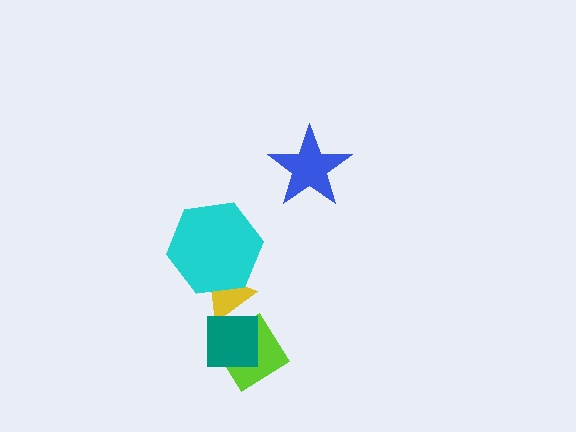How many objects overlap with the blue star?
0 objects overlap with the blue star.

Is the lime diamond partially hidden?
Yes, it is partially covered by another shape.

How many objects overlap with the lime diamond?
1 object overlaps with the lime diamond.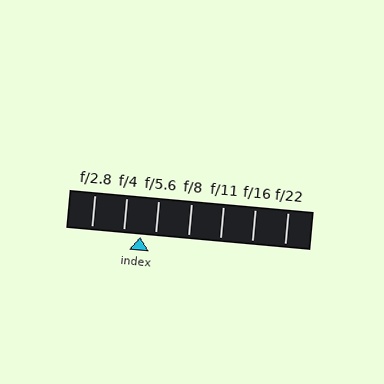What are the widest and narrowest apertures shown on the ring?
The widest aperture shown is f/2.8 and the narrowest is f/22.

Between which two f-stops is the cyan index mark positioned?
The index mark is between f/4 and f/5.6.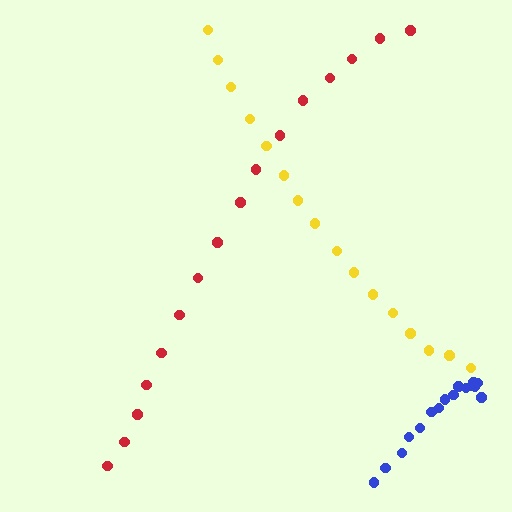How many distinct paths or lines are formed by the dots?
There are 3 distinct paths.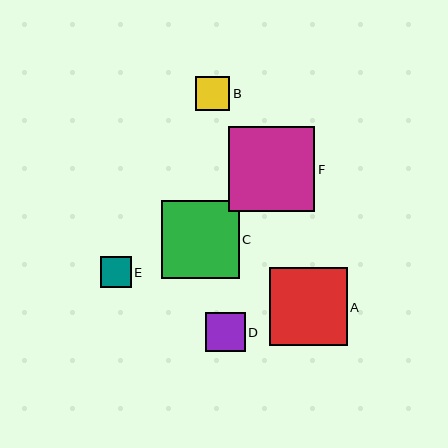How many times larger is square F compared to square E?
Square F is approximately 2.8 times the size of square E.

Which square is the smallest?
Square E is the smallest with a size of approximately 31 pixels.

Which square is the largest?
Square F is the largest with a size of approximately 86 pixels.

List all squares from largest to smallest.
From largest to smallest: F, A, C, D, B, E.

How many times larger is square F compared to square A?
Square F is approximately 1.1 times the size of square A.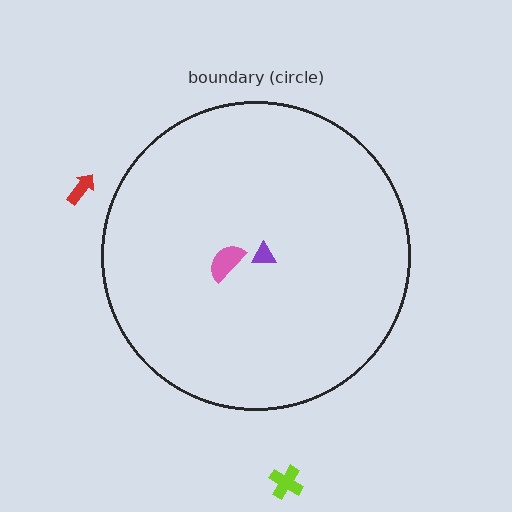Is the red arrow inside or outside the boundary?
Outside.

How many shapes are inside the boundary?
2 inside, 2 outside.